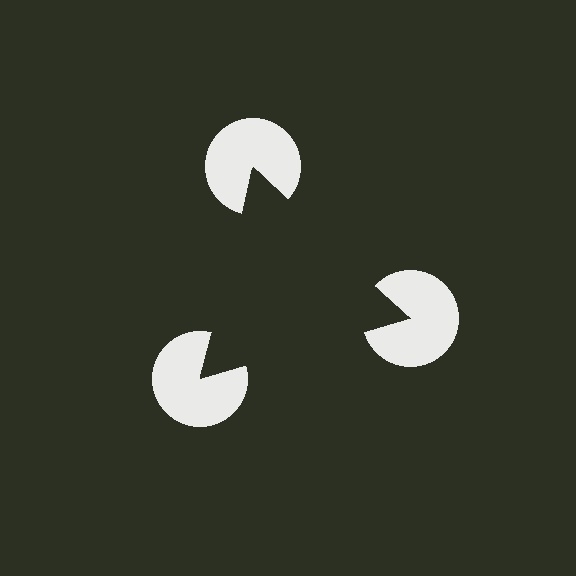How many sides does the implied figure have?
3 sides.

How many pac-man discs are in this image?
There are 3 — one at each vertex of the illusory triangle.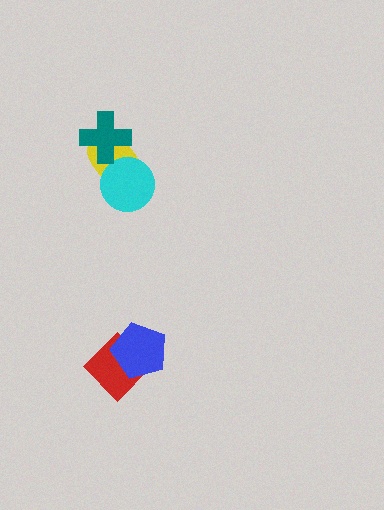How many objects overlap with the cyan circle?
1 object overlaps with the cyan circle.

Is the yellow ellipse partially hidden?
Yes, it is partially covered by another shape.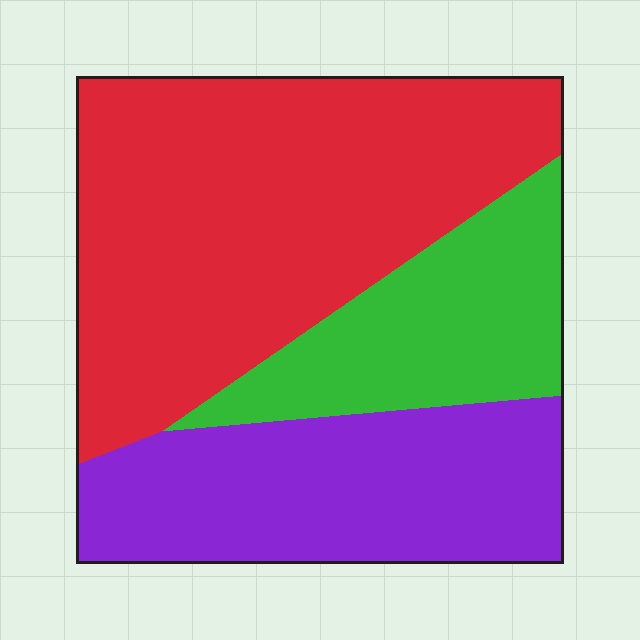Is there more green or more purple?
Purple.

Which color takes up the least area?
Green, at roughly 20%.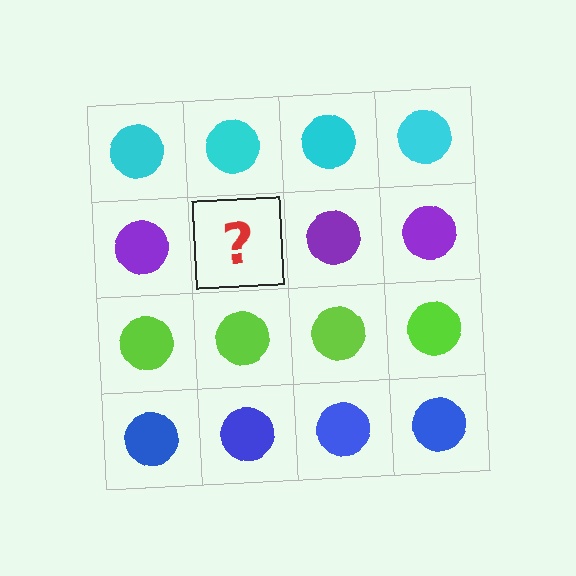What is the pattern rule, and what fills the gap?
The rule is that each row has a consistent color. The gap should be filled with a purple circle.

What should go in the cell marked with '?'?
The missing cell should contain a purple circle.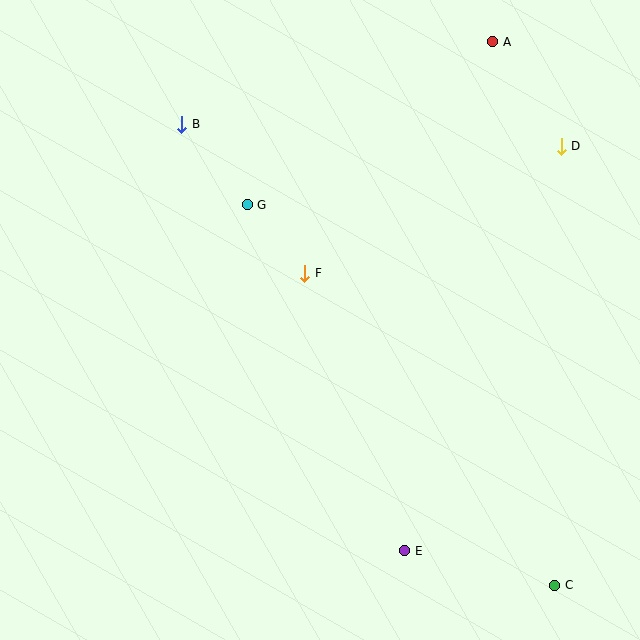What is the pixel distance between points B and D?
The distance between B and D is 380 pixels.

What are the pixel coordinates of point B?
Point B is at (182, 125).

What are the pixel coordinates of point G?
Point G is at (247, 205).